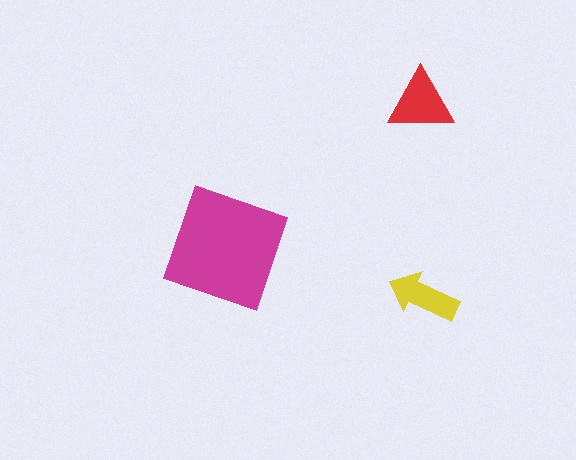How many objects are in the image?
There are 3 objects in the image.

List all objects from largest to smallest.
The magenta square, the red triangle, the yellow arrow.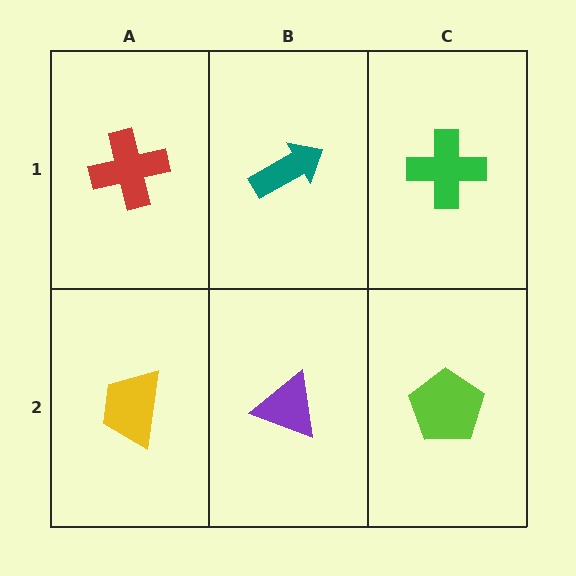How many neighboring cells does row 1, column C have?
2.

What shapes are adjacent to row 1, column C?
A lime pentagon (row 2, column C), a teal arrow (row 1, column B).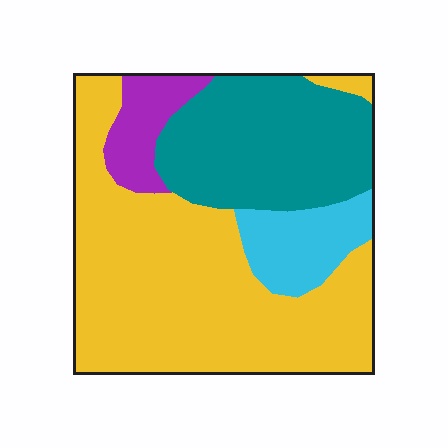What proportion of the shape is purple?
Purple covers about 10% of the shape.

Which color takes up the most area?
Yellow, at roughly 55%.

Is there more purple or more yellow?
Yellow.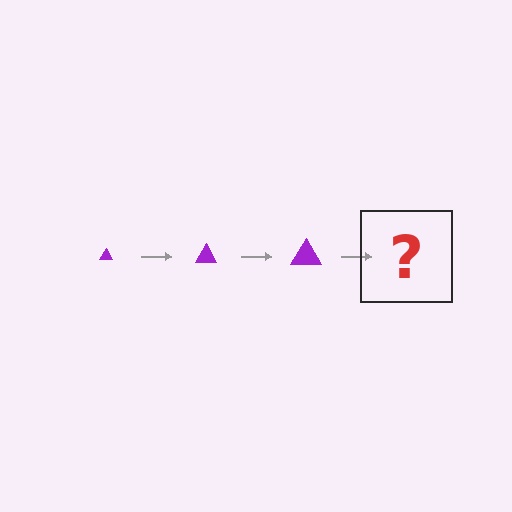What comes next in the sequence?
The next element should be a purple triangle, larger than the previous one.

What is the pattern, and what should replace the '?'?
The pattern is that the triangle gets progressively larger each step. The '?' should be a purple triangle, larger than the previous one.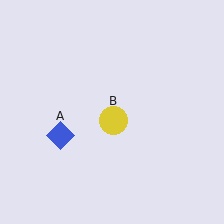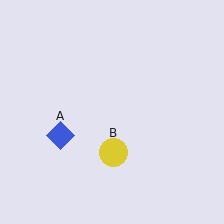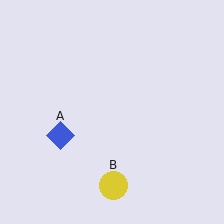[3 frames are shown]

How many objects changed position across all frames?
1 object changed position: yellow circle (object B).